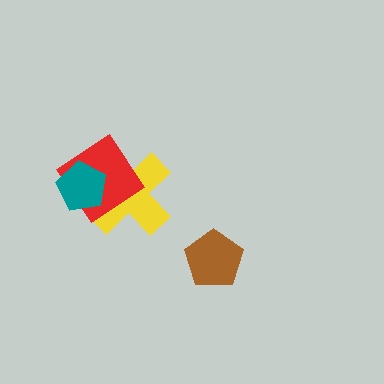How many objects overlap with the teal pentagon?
2 objects overlap with the teal pentagon.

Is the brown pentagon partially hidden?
No, no other shape covers it.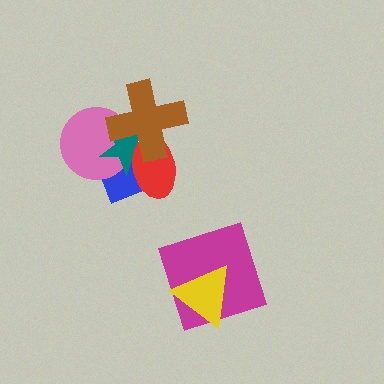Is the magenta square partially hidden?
Yes, it is partially covered by another shape.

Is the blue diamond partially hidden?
Yes, it is partially covered by another shape.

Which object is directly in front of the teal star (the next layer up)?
The red ellipse is directly in front of the teal star.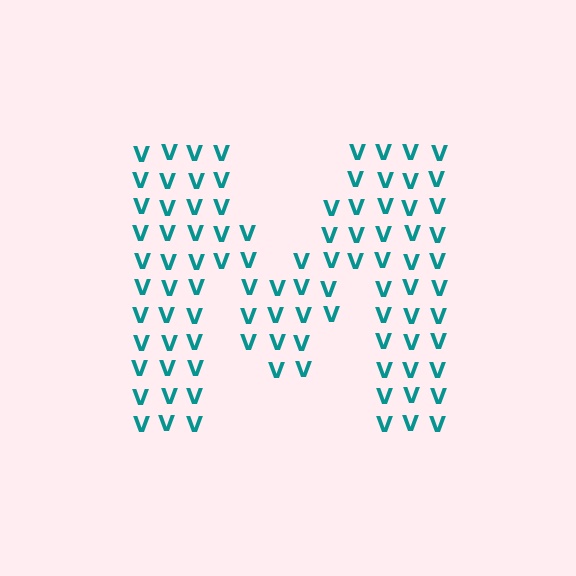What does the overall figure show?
The overall figure shows the letter M.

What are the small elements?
The small elements are letter V's.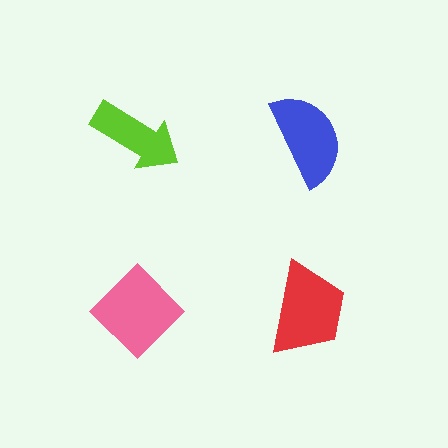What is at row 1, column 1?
A lime arrow.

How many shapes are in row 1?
2 shapes.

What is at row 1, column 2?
A blue semicircle.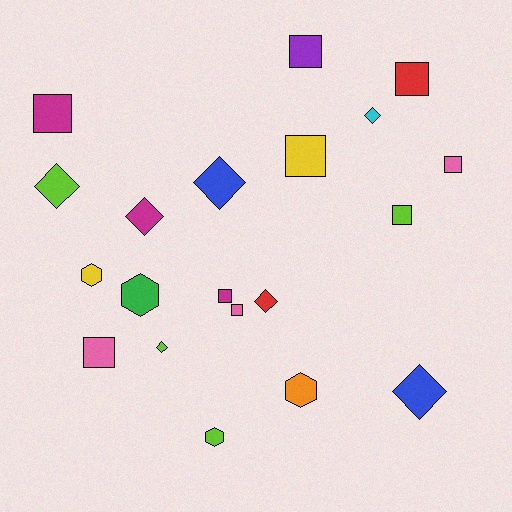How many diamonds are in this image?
There are 7 diamonds.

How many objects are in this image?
There are 20 objects.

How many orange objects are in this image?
There is 1 orange object.